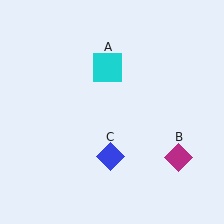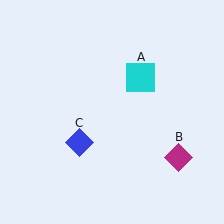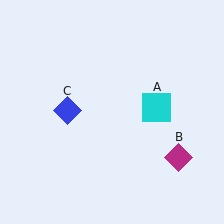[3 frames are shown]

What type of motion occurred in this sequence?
The cyan square (object A), blue diamond (object C) rotated clockwise around the center of the scene.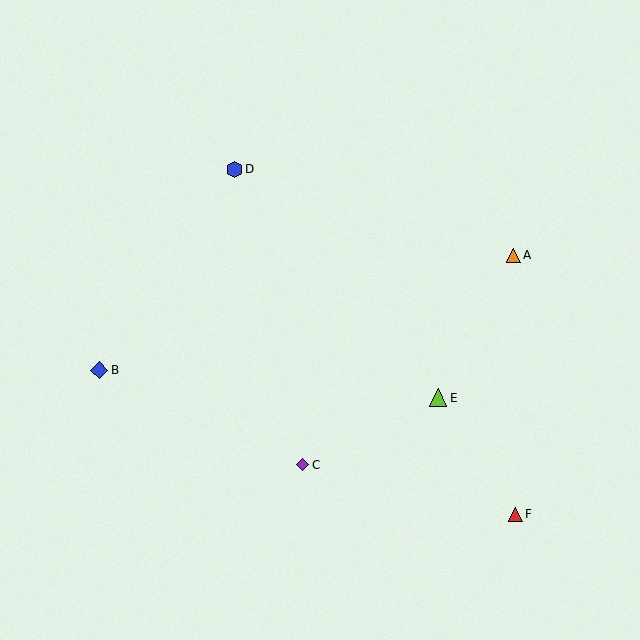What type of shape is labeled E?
Shape E is a lime triangle.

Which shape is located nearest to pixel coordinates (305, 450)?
The purple diamond (labeled C) at (303, 465) is nearest to that location.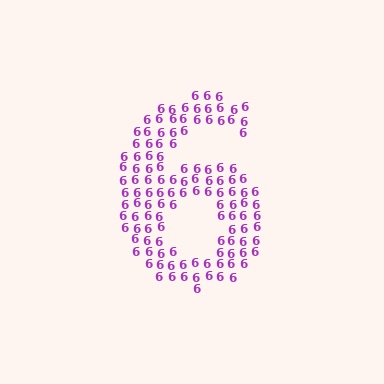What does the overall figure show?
The overall figure shows the digit 6.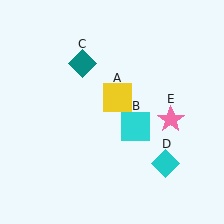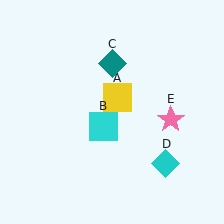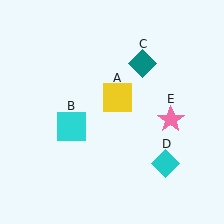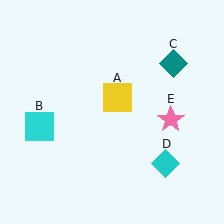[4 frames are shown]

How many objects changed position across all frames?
2 objects changed position: cyan square (object B), teal diamond (object C).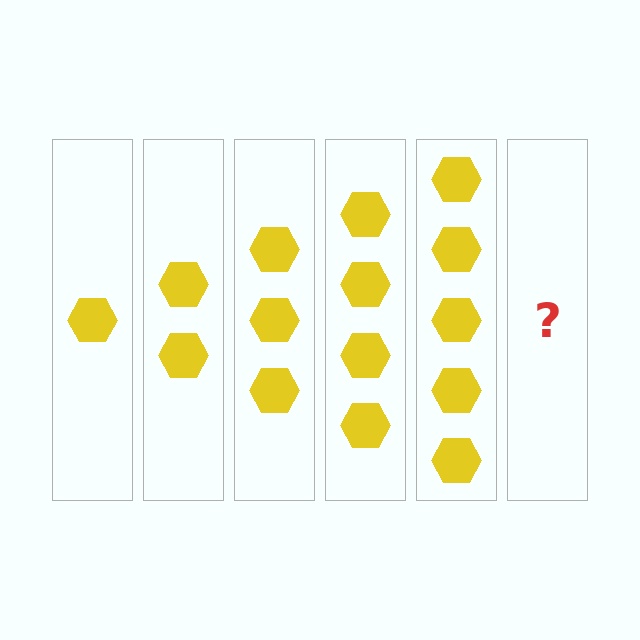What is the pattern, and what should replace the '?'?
The pattern is that each step adds one more hexagon. The '?' should be 6 hexagons.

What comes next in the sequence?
The next element should be 6 hexagons.